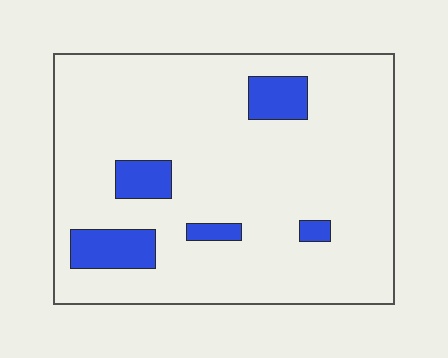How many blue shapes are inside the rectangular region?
5.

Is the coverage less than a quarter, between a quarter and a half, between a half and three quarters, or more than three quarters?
Less than a quarter.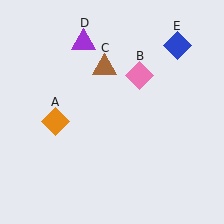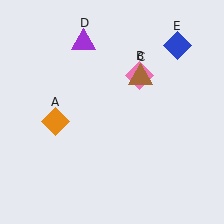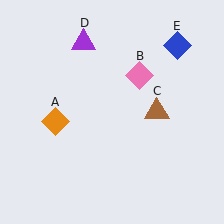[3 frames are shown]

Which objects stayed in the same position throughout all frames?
Orange diamond (object A) and pink diamond (object B) and purple triangle (object D) and blue diamond (object E) remained stationary.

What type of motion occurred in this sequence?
The brown triangle (object C) rotated clockwise around the center of the scene.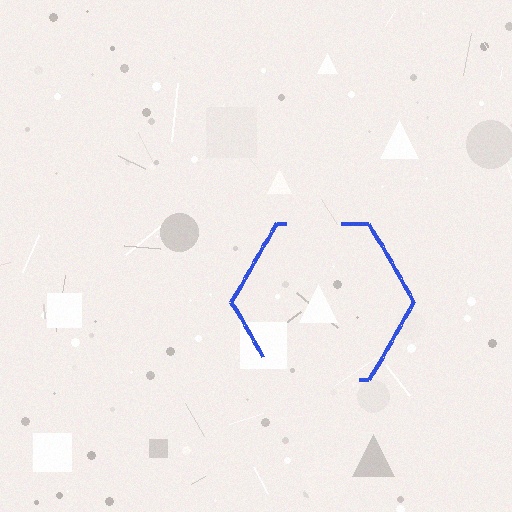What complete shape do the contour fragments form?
The contour fragments form a hexagon.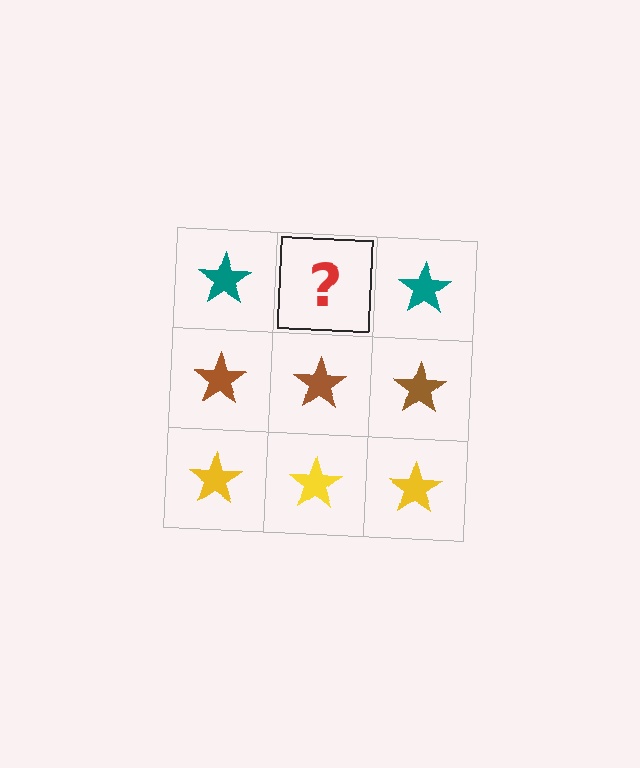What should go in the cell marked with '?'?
The missing cell should contain a teal star.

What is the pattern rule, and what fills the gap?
The rule is that each row has a consistent color. The gap should be filled with a teal star.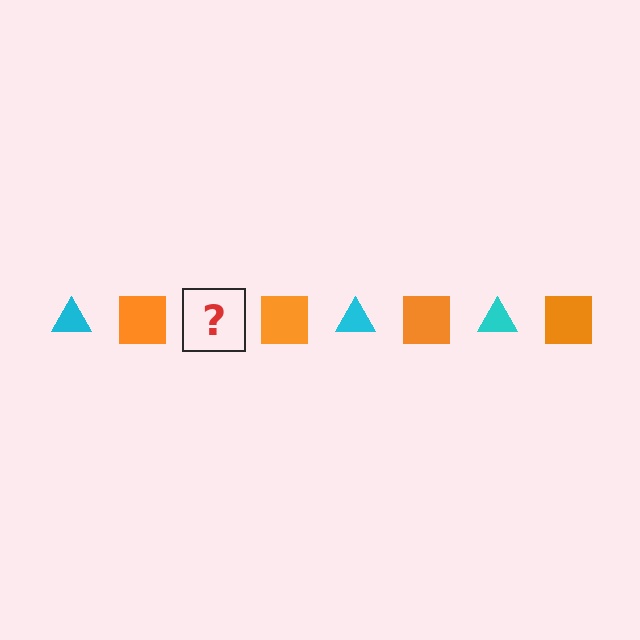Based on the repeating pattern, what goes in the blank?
The blank should be a cyan triangle.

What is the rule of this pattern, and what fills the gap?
The rule is that the pattern alternates between cyan triangle and orange square. The gap should be filled with a cyan triangle.